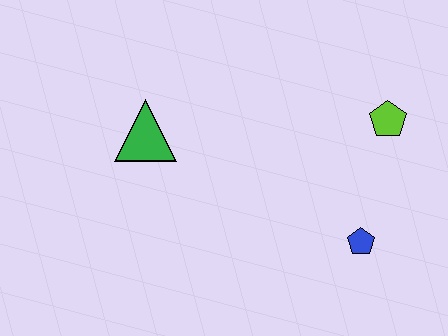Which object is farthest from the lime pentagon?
The green triangle is farthest from the lime pentagon.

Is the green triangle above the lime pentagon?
No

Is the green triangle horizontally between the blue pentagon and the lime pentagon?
No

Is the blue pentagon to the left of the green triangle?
No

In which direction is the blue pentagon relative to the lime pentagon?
The blue pentagon is below the lime pentagon.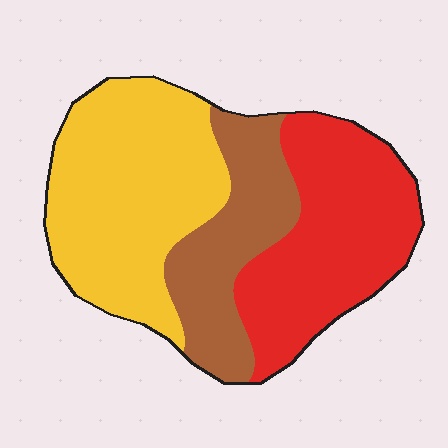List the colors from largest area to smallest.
From largest to smallest: yellow, red, brown.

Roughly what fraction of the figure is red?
Red covers around 35% of the figure.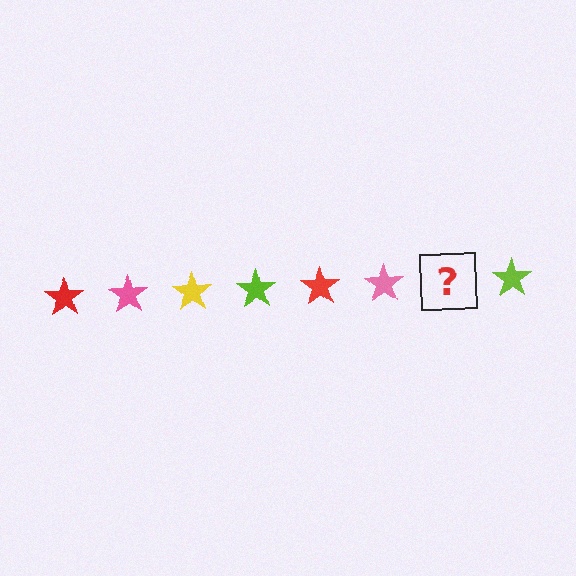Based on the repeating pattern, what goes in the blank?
The blank should be a yellow star.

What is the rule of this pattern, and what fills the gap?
The rule is that the pattern cycles through red, pink, yellow, lime stars. The gap should be filled with a yellow star.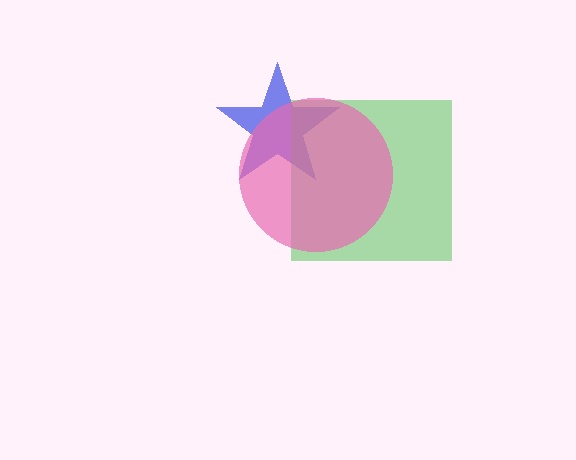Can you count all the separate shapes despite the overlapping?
Yes, there are 3 separate shapes.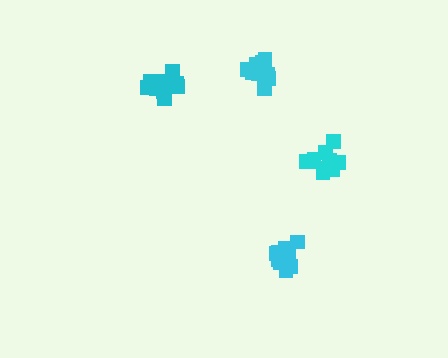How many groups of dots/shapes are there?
There are 4 groups.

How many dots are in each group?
Group 1: 12 dots, Group 2: 12 dots, Group 3: 10 dots, Group 4: 13 dots (47 total).